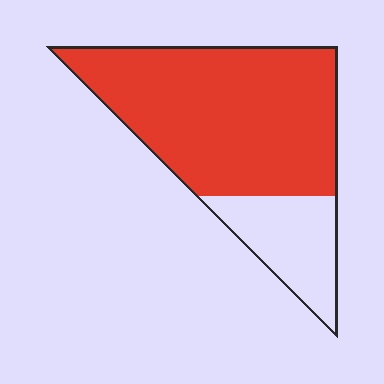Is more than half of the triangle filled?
Yes.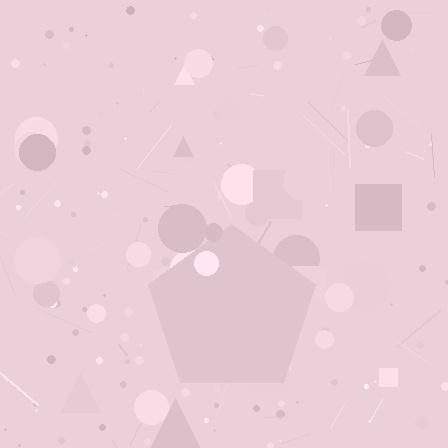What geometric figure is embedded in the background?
A pentagon is embedded in the background.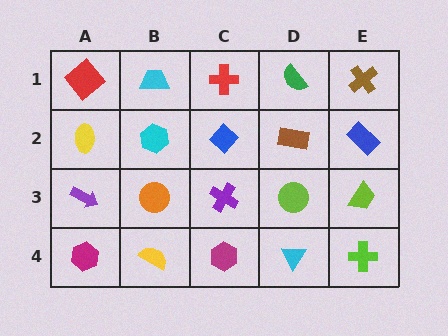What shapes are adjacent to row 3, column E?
A blue rectangle (row 2, column E), a lime cross (row 4, column E), a lime circle (row 3, column D).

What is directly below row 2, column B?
An orange circle.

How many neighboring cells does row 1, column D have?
3.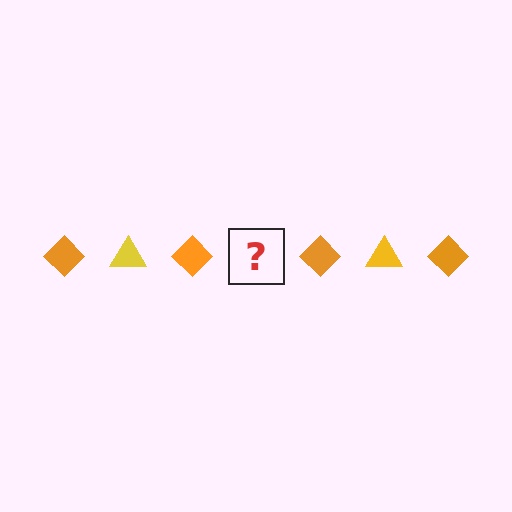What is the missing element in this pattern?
The missing element is a yellow triangle.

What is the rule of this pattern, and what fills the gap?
The rule is that the pattern alternates between orange diamond and yellow triangle. The gap should be filled with a yellow triangle.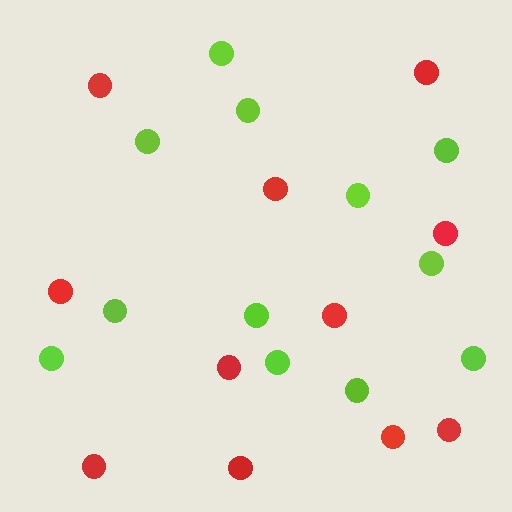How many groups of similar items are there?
There are 2 groups: one group of lime circles (12) and one group of red circles (11).